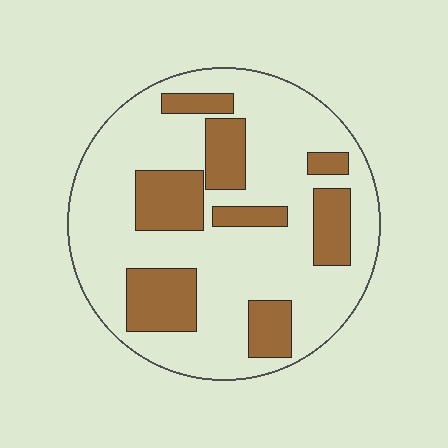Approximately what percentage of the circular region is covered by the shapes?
Approximately 30%.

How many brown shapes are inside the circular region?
8.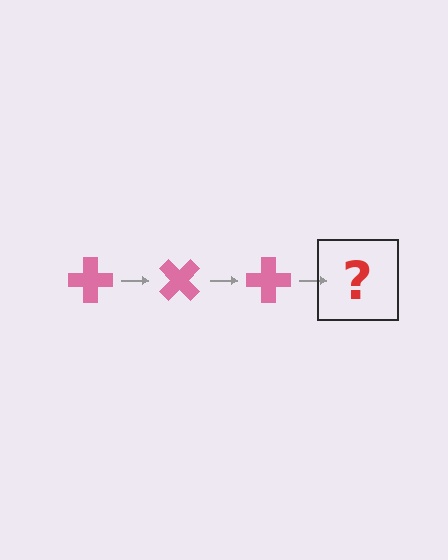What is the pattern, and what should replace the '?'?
The pattern is that the cross rotates 45 degrees each step. The '?' should be a pink cross rotated 135 degrees.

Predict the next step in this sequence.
The next step is a pink cross rotated 135 degrees.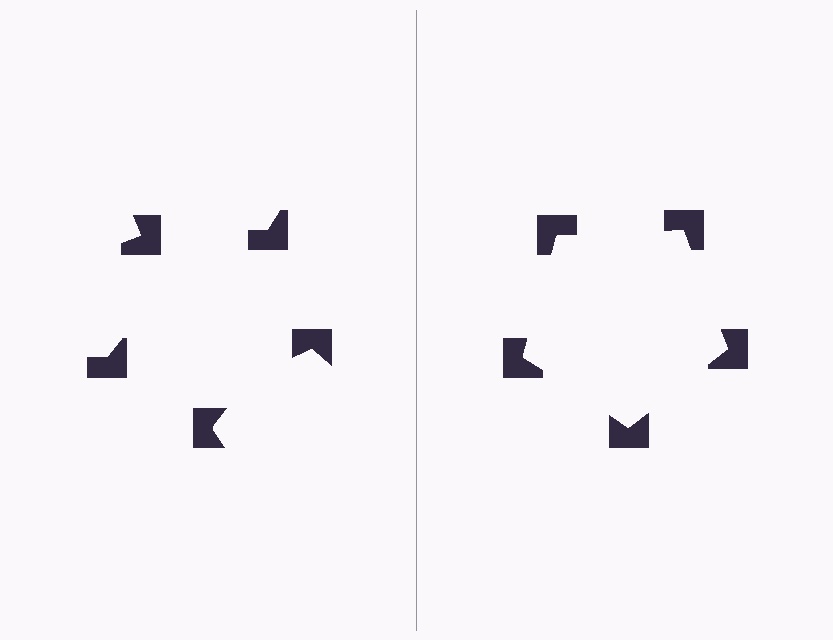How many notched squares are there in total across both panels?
10 — 5 on each side.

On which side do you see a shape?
An illusory pentagon appears on the right side. On the left side the wedge cuts are rotated, so no coherent shape forms.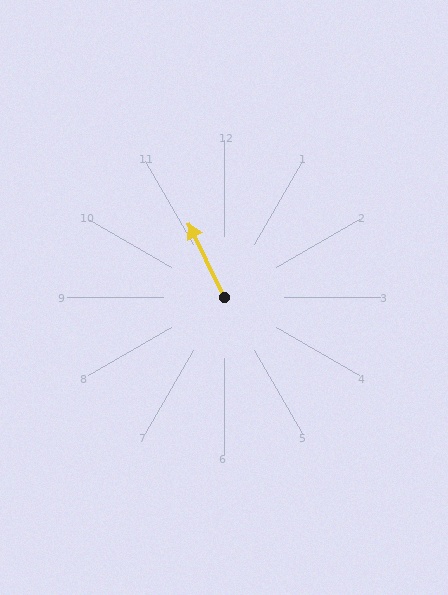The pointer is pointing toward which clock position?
Roughly 11 o'clock.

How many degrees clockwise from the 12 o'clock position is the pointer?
Approximately 334 degrees.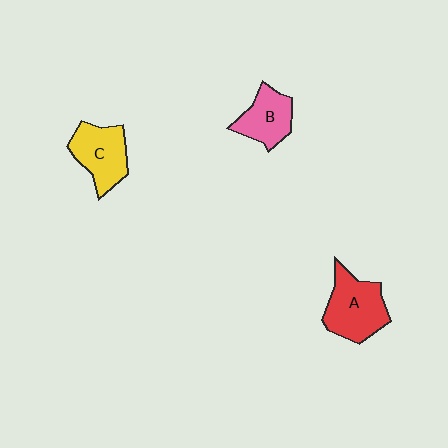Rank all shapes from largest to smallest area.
From largest to smallest: A (red), C (yellow), B (pink).